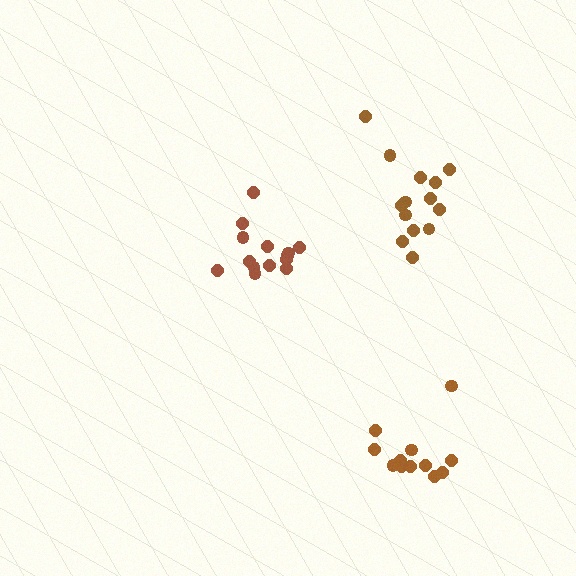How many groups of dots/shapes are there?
There are 3 groups.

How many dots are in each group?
Group 1: 14 dots, Group 2: 12 dots, Group 3: 14 dots (40 total).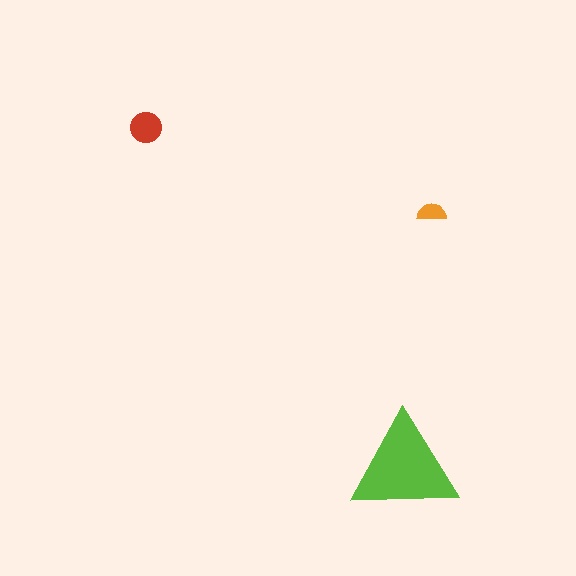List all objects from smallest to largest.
The orange semicircle, the red circle, the lime triangle.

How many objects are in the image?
There are 3 objects in the image.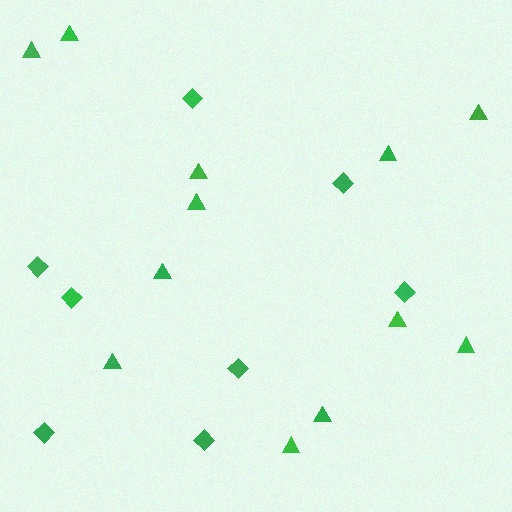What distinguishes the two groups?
There are 2 groups: one group of triangles (12) and one group of diamonds (8).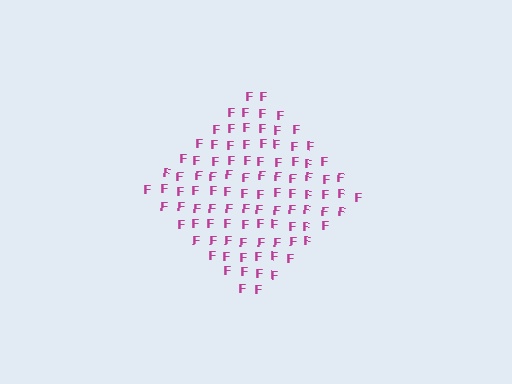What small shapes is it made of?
It is made of small letter F's.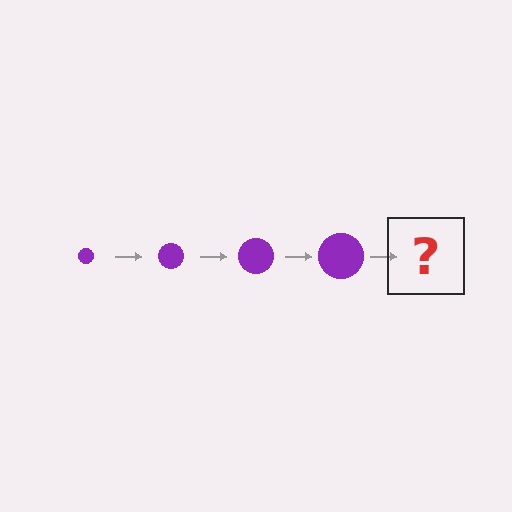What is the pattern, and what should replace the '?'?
The pattern is that the circle gets progressively larger each step. The '?' should be a purple circle, larger than the previous one.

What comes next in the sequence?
The next element should be a purple circle, larger than the previous one.